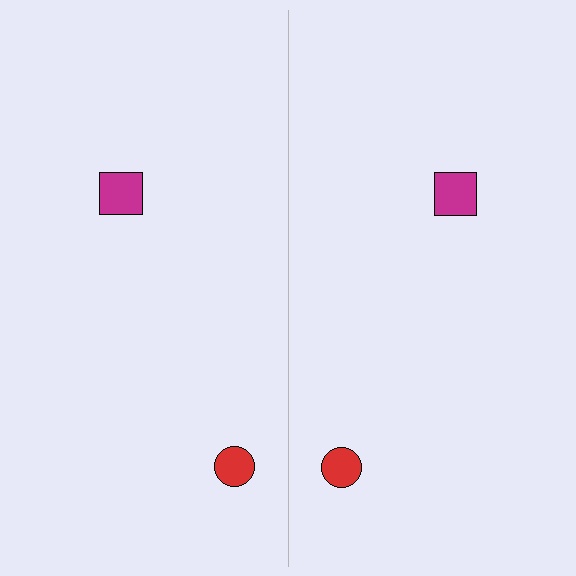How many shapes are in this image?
There are 4 shapes in this image.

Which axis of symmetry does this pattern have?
The pattern has a vertical axis of symmetry running through the center of the image.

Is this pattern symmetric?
Yes, this pattern has bilateral (reflection) symmetry.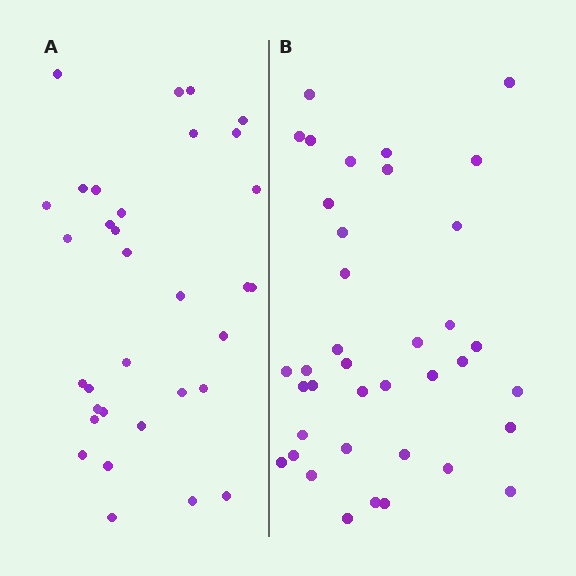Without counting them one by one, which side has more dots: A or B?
Region B (the right region) has more dots.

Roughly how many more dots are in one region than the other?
Region B has about 5 more dots than region A.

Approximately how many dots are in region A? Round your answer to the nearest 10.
About 30 dots. (The exact count is 33, which rounds to 30.)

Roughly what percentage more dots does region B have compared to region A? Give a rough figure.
About 15% more.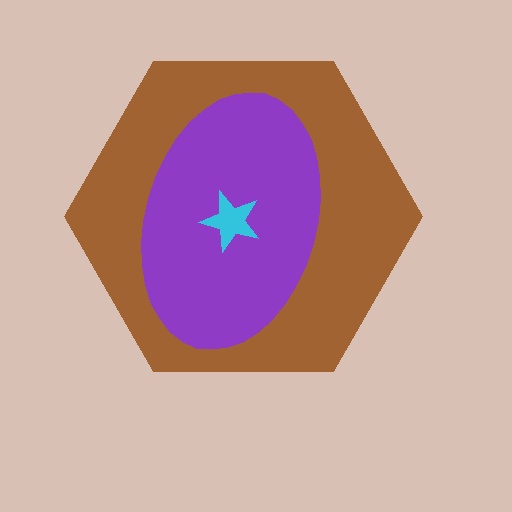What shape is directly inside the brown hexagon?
The purple ellipse.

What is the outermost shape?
The brown hexagon.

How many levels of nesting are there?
3.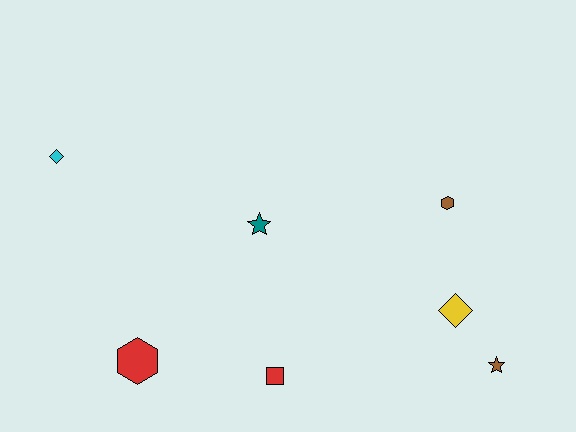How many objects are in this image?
There are 7 objects.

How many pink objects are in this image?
There are no pink objects.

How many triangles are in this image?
There are no triangles.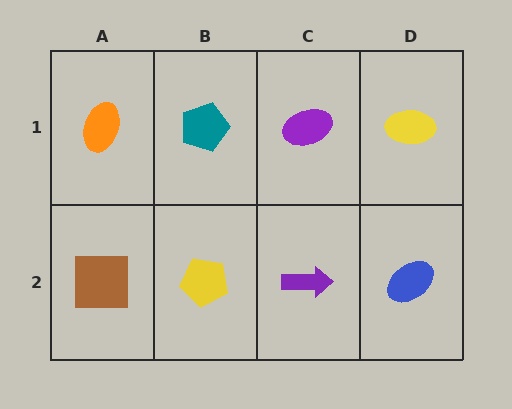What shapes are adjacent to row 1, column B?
A yellow pentagon (row 2, column B), an orange ellipse (row 1, column A), a purple ellipse (row 1, column C).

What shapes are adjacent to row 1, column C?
A purple arrow (row 2, column C), a teal pentagon (row 1, column B), a yellow ellipse (row 1, column D).